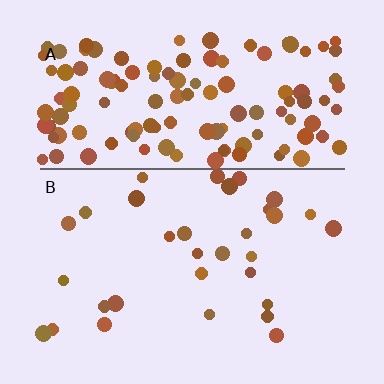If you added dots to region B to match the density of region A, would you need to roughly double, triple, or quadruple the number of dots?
Approximately quadruple.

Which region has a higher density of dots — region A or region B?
A (the top).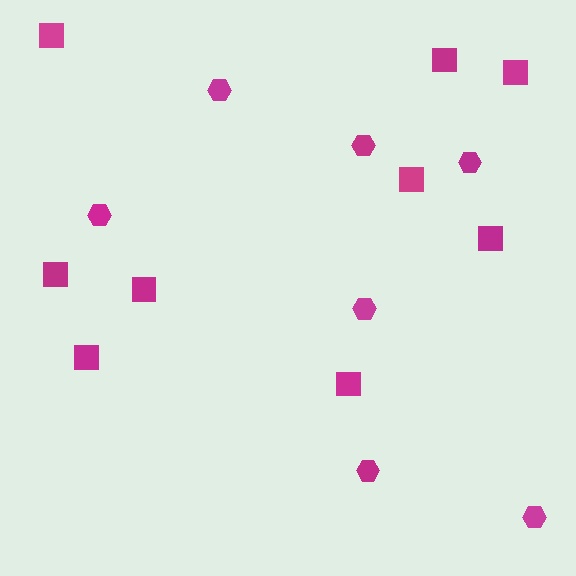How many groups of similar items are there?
There are 2 groups: one group of squares (9) and one group of hexagons (7).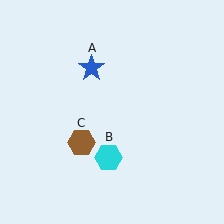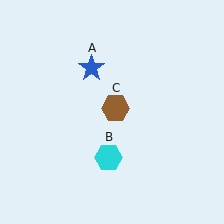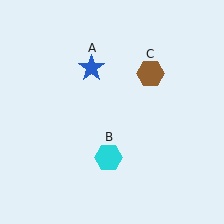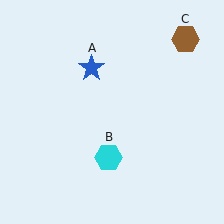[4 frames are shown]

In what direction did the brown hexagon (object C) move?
The brown hexagon (object C) moved up and to the right.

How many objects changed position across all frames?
1 object changed position: brown hexagon (object C).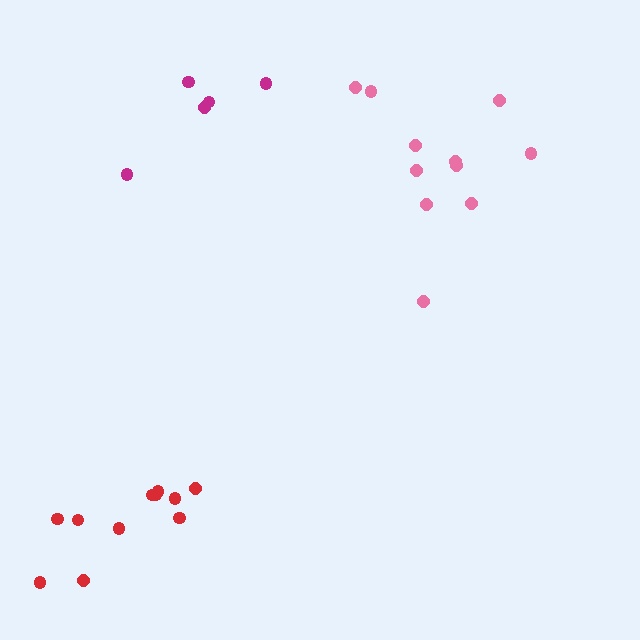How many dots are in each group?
Group 1: 5 dots, Group 2: 11 dots, Group 3: 11 dots (27 total).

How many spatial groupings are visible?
There are 3 spatial groupings.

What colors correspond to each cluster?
The clusters are colored: magenta, red, pink.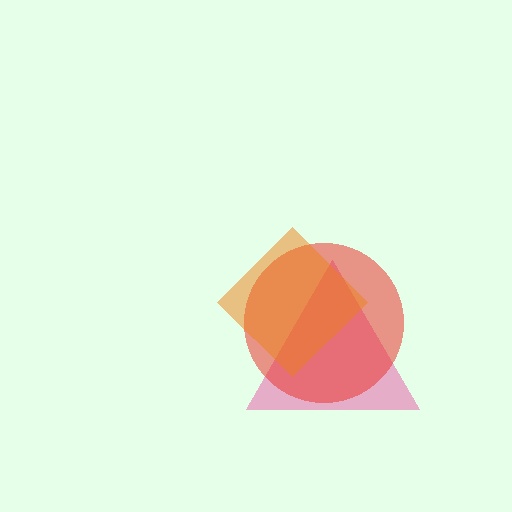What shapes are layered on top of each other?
The layered shapes are: a pink triangle, a red circle, an orange diamond.